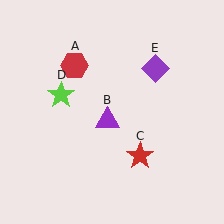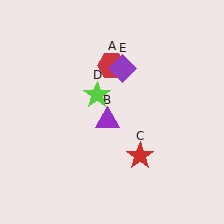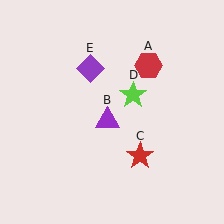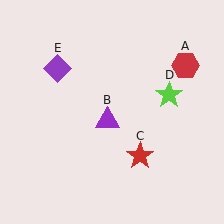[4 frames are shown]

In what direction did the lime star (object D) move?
The lime star (object D) moved right.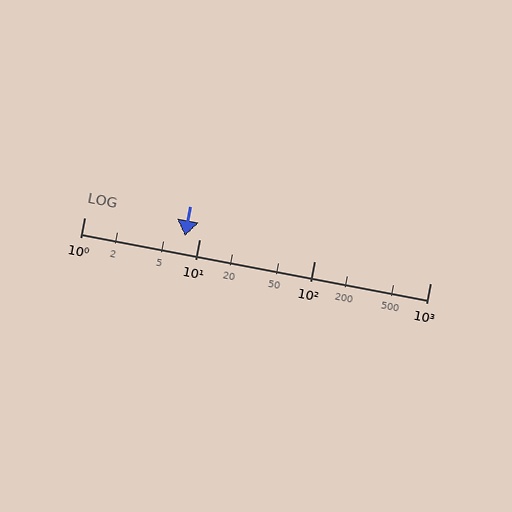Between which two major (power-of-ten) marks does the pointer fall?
The pointer is between 1 and 10.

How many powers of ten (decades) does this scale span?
The scale spans 3 decades, from 1 to 1000.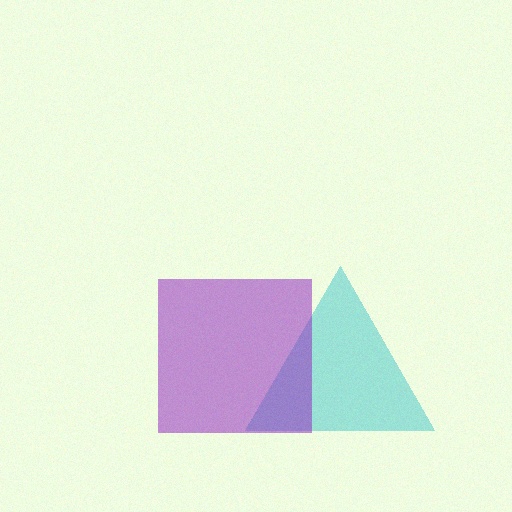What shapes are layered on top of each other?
The layered shapes are: a cyan triangle, a purple square.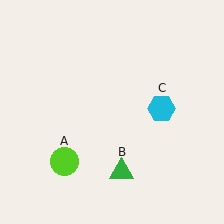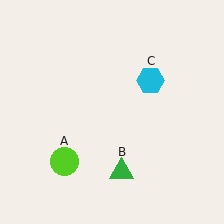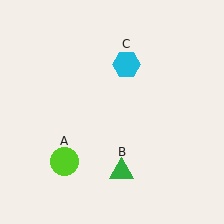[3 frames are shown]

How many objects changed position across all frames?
1 object changed position: cyan hexagon (object C).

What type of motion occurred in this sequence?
The cyan hexagon (object C) rotated counterclockwise around the center of the scene.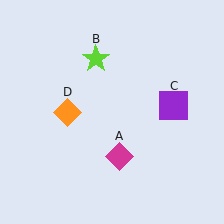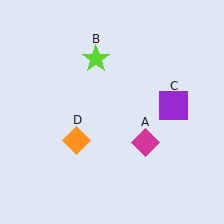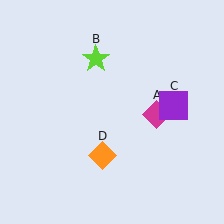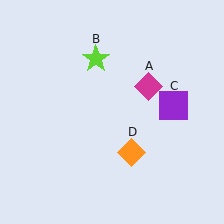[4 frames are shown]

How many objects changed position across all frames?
2 objects changed position: magenta diamond (object A), orange diamond (object D).